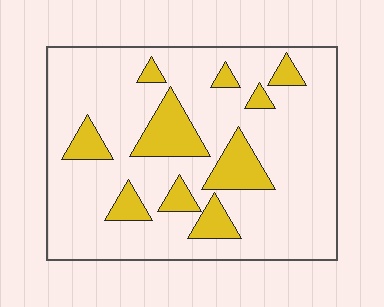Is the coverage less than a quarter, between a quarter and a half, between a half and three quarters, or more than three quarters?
Less than a quarter.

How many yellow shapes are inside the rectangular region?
10.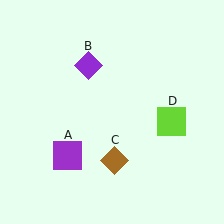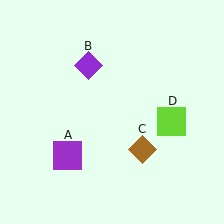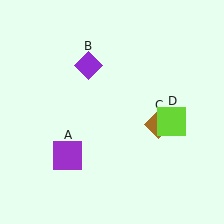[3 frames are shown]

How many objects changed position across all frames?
1 object changed position: brown diamond (object C).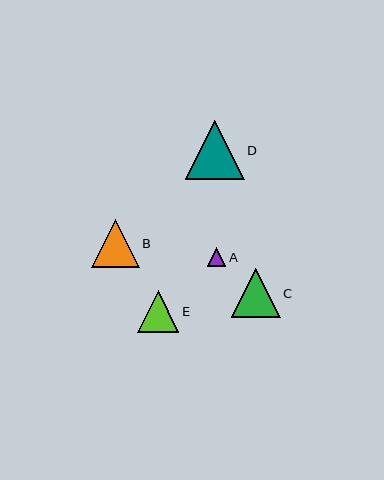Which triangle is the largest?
Triangle D is the largest with a size of approximately 59 pixels.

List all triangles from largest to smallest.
From largest to smallest: D, C, B, E, A.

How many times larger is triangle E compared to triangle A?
Triangle E is approximately 2.2 times the size of triangle A.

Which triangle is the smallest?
Triangle A is the smallest with a size of approximately 19 pixels.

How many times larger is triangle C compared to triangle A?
Triangle C is approximately 2.6 times the size of triangle A.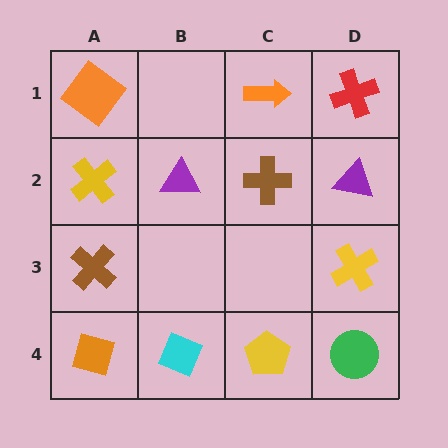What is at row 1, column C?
An orange arrow.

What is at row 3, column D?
A yellow cross.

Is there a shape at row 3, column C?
No, that cell is empty.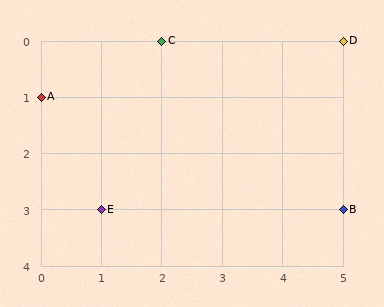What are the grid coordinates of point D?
Point D is at grid coordinates (5, 0).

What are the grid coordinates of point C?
Point C is at grid coordinates (2, 0).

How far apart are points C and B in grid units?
Points C and B are 3 columns and 3 rows apart (about 4.2 grid units diagonally).